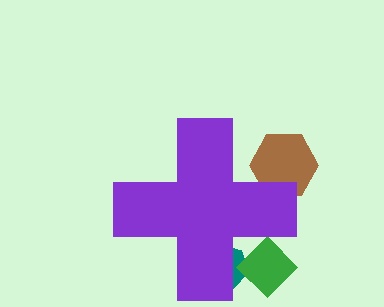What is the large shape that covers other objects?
A purple cross.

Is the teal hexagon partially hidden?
Yes, the teal hexagon is partially hidden behind the purple cross.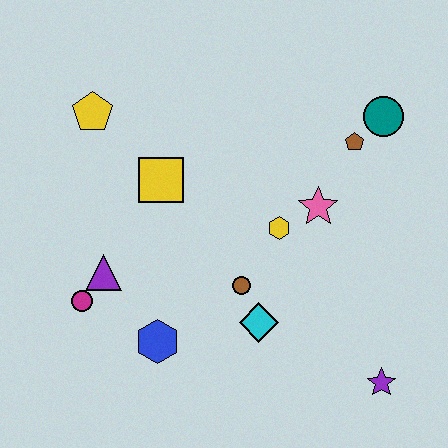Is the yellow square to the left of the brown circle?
Yes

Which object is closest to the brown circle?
The cyan diamond is closest to the brown circle.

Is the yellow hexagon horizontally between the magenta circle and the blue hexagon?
No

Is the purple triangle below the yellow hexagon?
Yes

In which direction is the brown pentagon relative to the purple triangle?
The brown pentagon is to the right of the purple triangle.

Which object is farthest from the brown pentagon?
The magenta circle is farthest from the brown pentagon.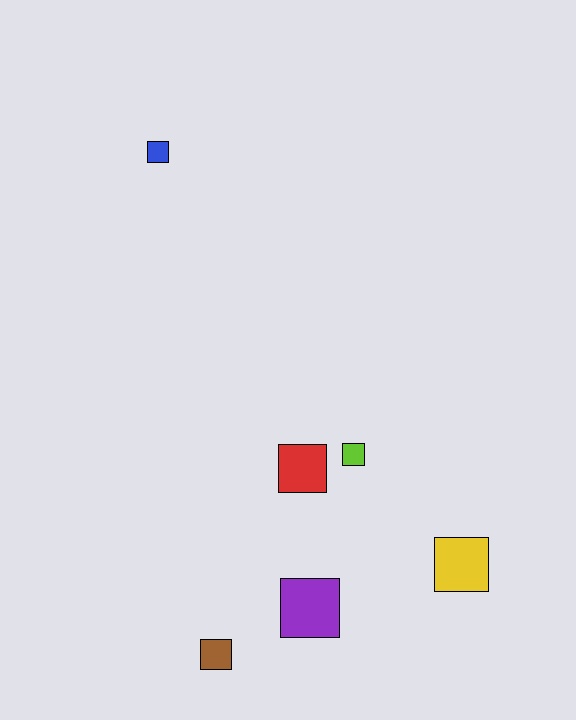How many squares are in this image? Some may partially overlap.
There are 6 squares.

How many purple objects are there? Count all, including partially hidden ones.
There is 1 purple object.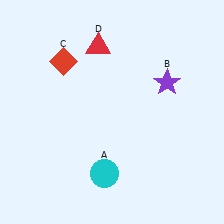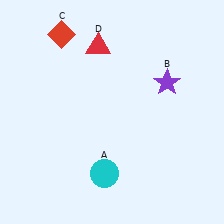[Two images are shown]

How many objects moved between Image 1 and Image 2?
1 object moved between the two images.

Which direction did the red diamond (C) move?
The red diamond (C) moved up.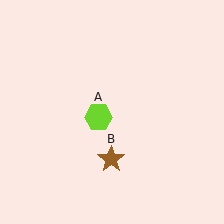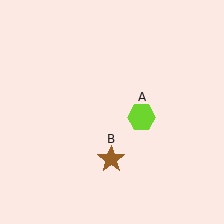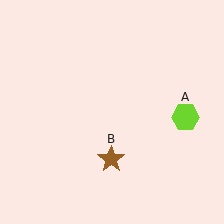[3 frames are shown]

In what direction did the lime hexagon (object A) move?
The lime hexagon (object A) moved right.